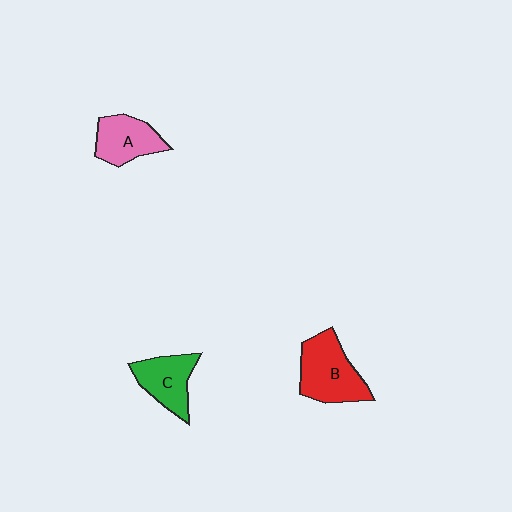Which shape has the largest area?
Shape B (red).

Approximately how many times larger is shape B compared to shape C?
Approximately 1.3 times.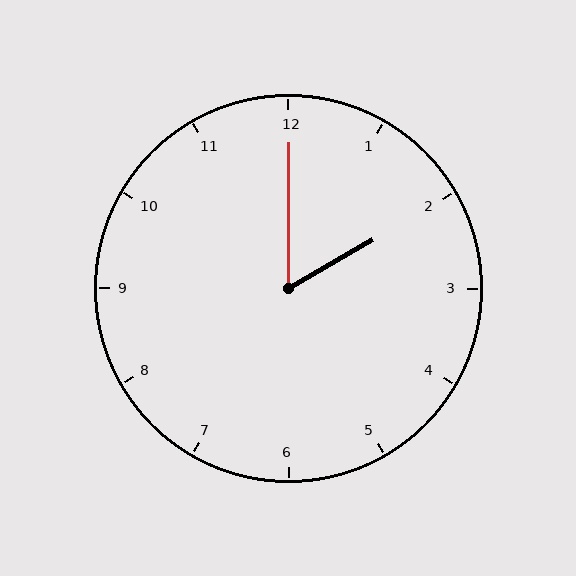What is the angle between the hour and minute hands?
Approximately 60 degrees.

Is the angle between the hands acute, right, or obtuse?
It is acute.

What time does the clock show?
2:00.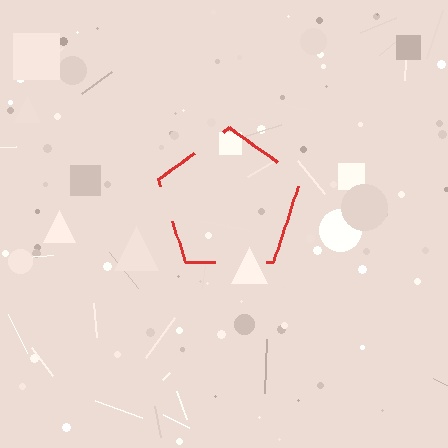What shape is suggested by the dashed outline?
The dashed outline suggests a pentagon.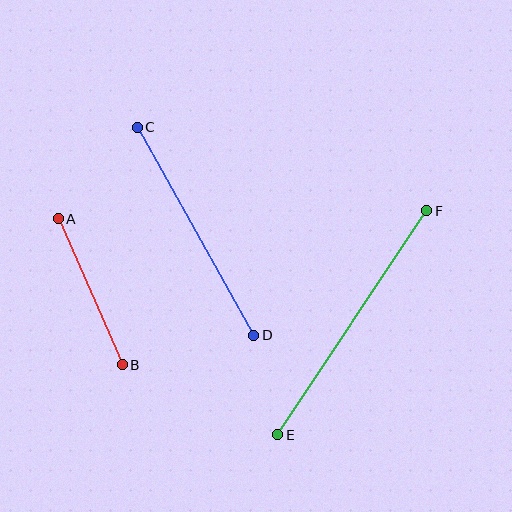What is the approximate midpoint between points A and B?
The midpoint is at approximately (90, 292) pixels.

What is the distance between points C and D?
The distance is approximately 239 pixels.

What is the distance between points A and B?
The distance is approximately 160 pixels.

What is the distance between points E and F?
The distance is approximately 269 pixels.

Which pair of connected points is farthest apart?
Points E and F are farthest apart.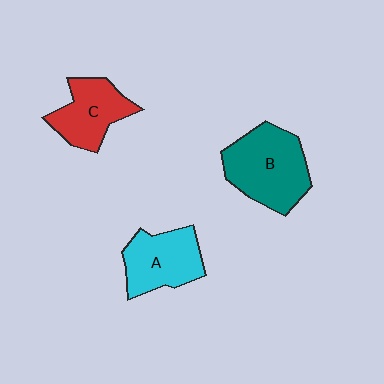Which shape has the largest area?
Shape B (teal).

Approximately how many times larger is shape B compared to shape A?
Approximately 1.3 times.